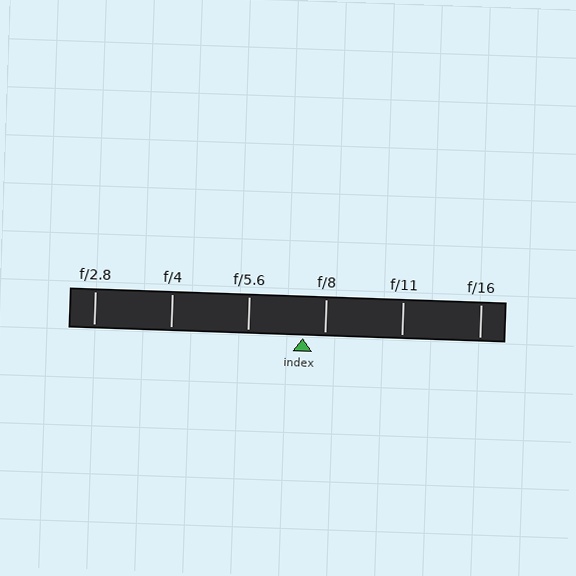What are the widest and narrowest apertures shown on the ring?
The widest aperture shown is f/2.8 and the narrowest is f/16.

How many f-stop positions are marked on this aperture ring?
There are 6 f-stop positions marked.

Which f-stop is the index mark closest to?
The index mark is closest to f/8.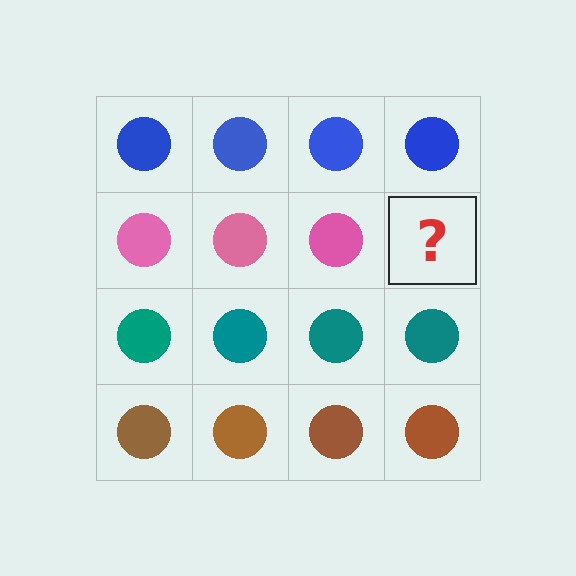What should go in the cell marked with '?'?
The missing cell should contain a pink circle.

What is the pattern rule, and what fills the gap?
The rule is that each row has a consistent color. The gap should be filled with a pink circle.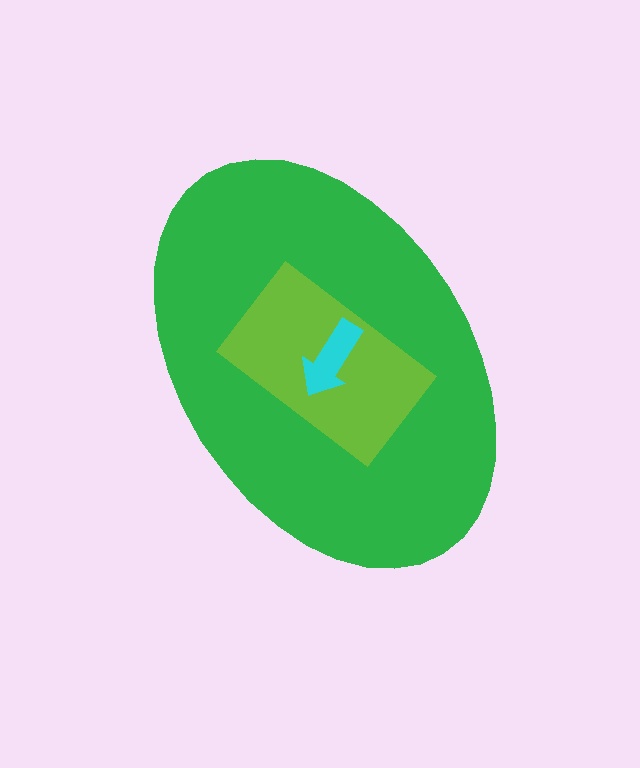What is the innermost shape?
The cyan arrow.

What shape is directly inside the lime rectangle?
The cyan arrow.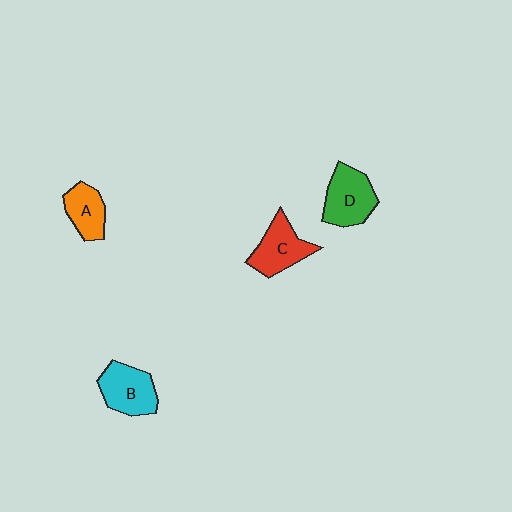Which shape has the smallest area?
Shape A (orange).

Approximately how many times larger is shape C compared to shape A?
Approximately 1.3 times.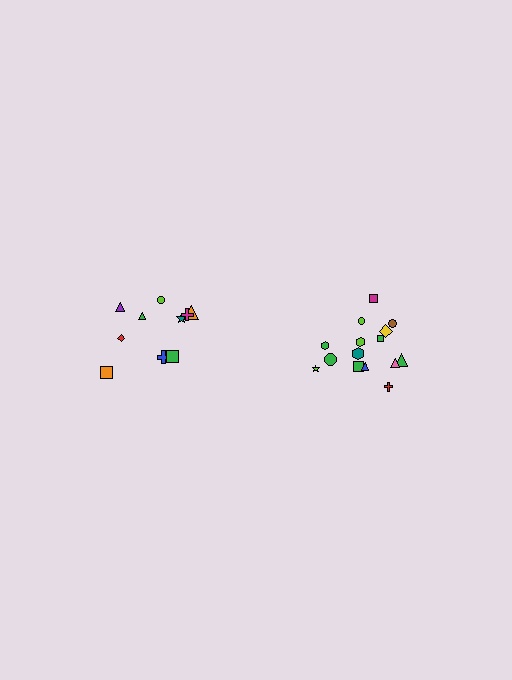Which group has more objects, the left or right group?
The right group.